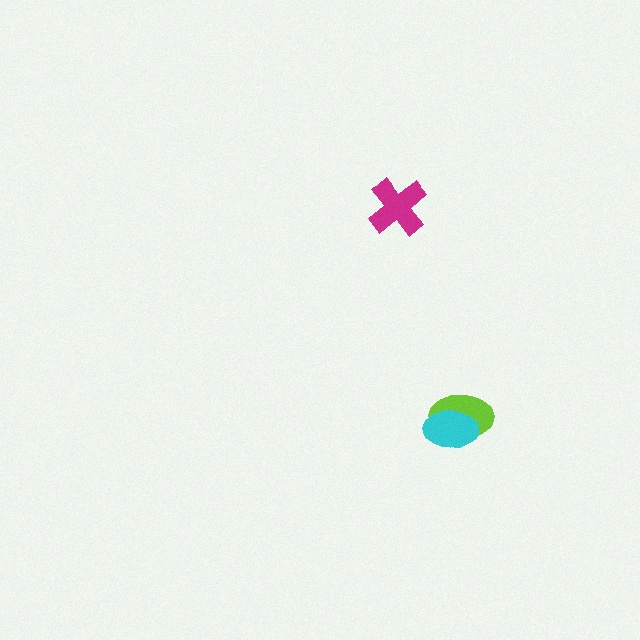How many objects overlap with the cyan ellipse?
1 object overlaps with the cyan ellipse.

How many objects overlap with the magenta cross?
0 objects overlap with the magenta cross.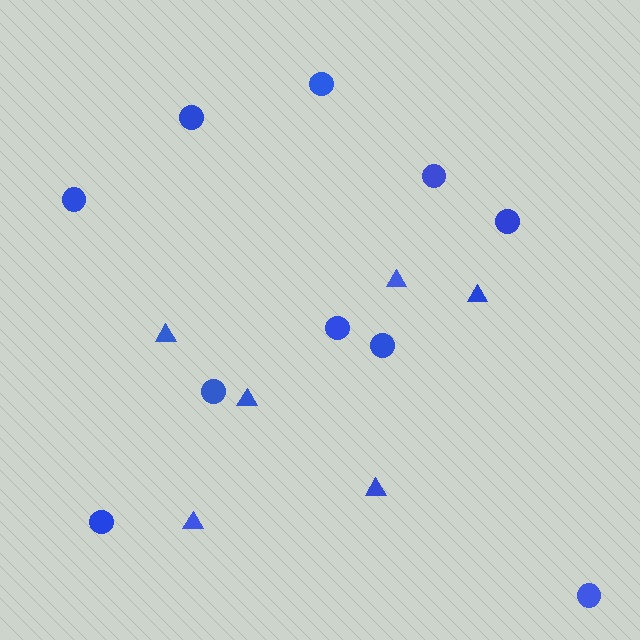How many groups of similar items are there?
There are 2 groups: one group of triangles (6) and one group of circles (10).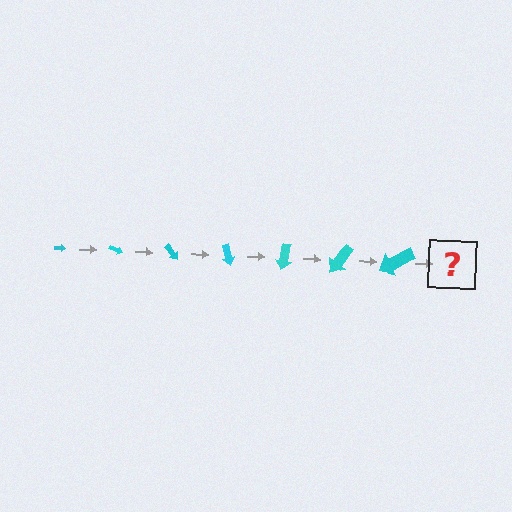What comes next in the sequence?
The next element should be an arrow, larger than the previous one and rotated 175 degrees from the start.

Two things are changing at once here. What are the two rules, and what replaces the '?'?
The two rules are that the arrow grows larger each step and it rotates 25 degrees each step. The '?' should be an arrow, larger than the previous one and rotated 175 degrees from the start.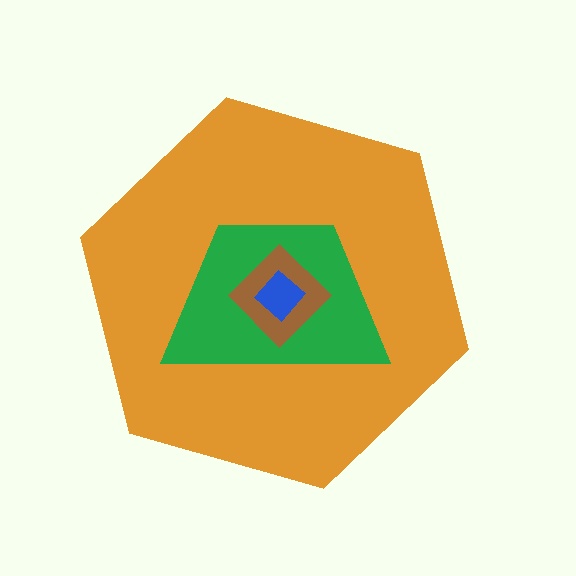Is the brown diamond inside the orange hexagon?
Yes.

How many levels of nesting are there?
4.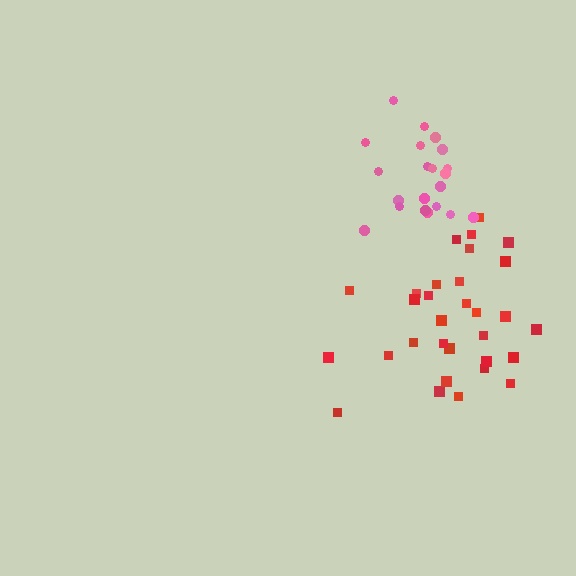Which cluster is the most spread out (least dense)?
Red.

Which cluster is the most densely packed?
Pink.